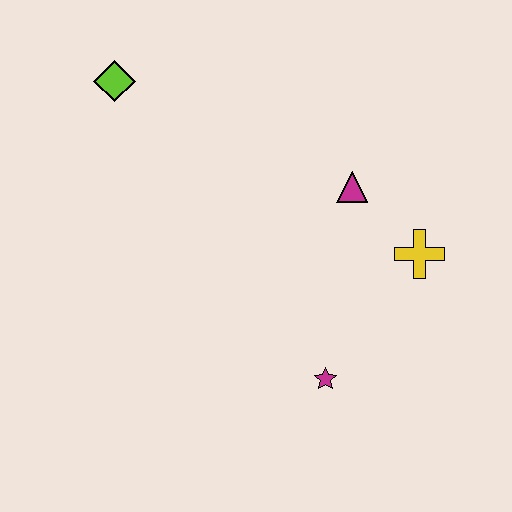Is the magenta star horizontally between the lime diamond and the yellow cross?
Yes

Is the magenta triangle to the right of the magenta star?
Yes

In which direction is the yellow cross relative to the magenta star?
The yellow cross is above the magenta star.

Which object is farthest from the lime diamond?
The magenta star is farthest from the lime diamond.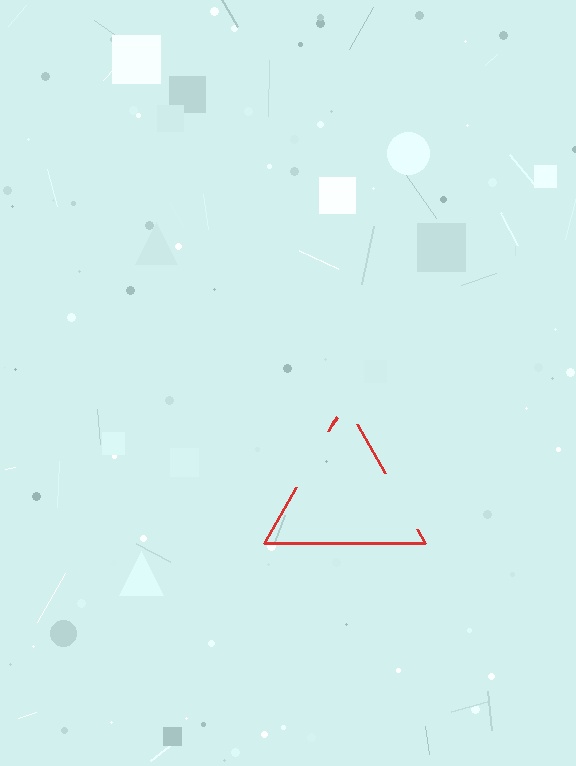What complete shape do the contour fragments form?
The contour fragments form a triangle.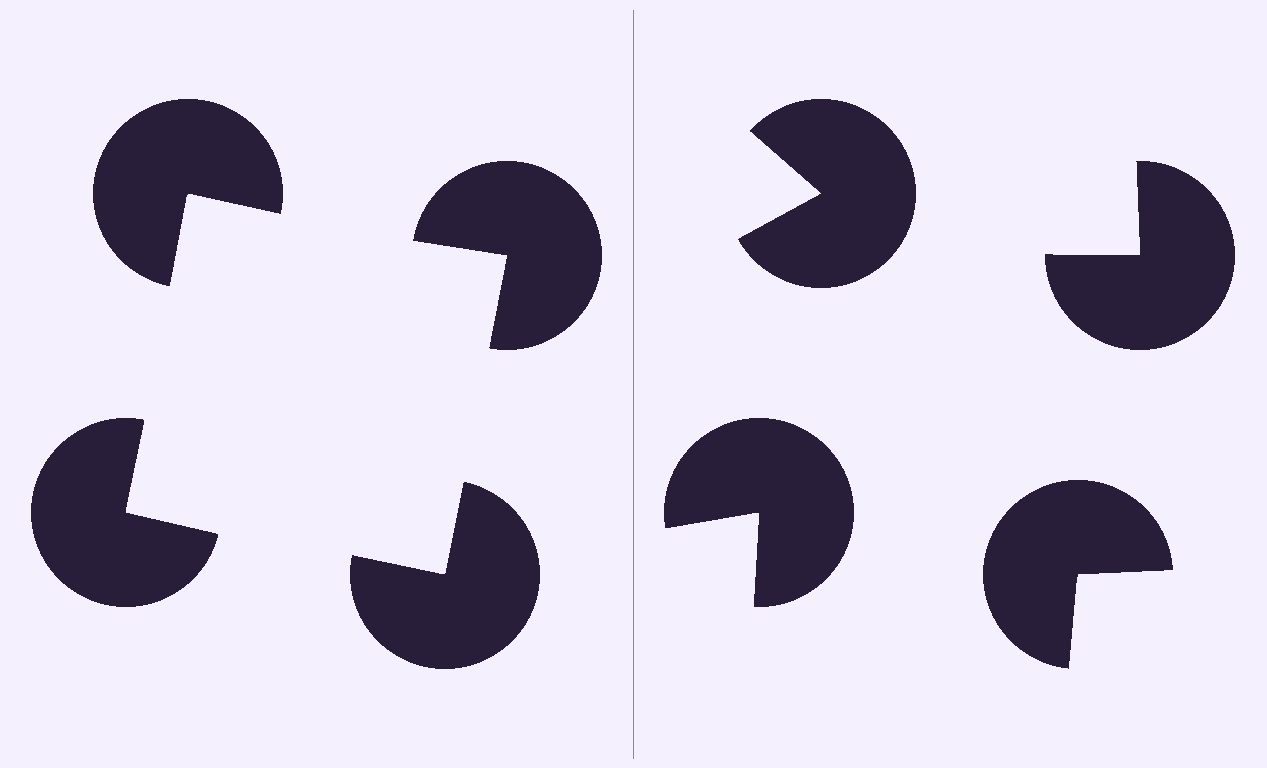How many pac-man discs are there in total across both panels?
8 — 4 on each side.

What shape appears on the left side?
An illusory square.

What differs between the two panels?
The pac-man discs are positioned identically on both sides; only the wedge orientations differ. On the left they align to a square; on the right they are misaligned.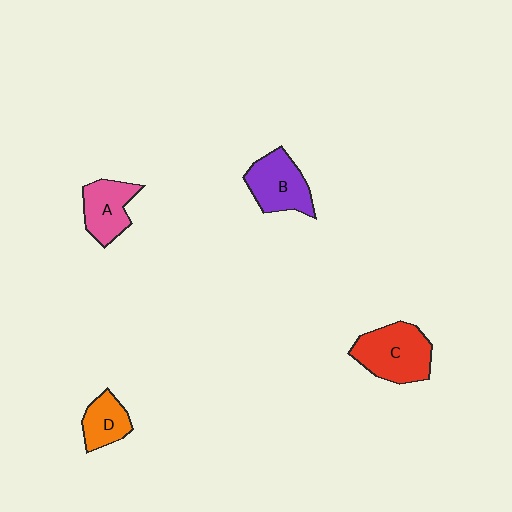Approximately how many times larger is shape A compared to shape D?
Approximately 1.3 times.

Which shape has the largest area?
Shape C (red).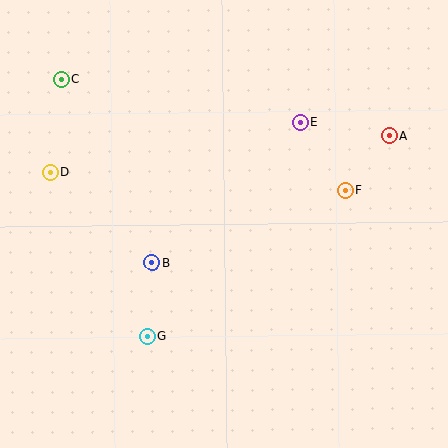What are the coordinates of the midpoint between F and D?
The midpoint between F and D is at (198, 181).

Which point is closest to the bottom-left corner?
Point G is closest to the bottom-left corner.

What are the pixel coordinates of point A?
Point A is at (389, 136).